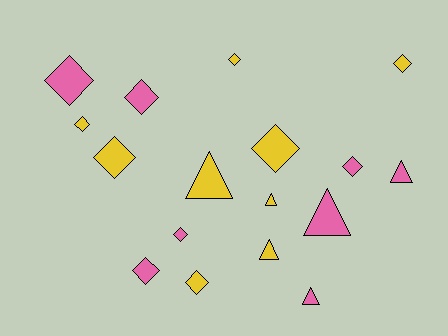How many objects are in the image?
There are 17 objects.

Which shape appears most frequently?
Diamond, with 11 objects.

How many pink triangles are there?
There are 3 pink triangles.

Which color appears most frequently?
Yellow, with 9 objects.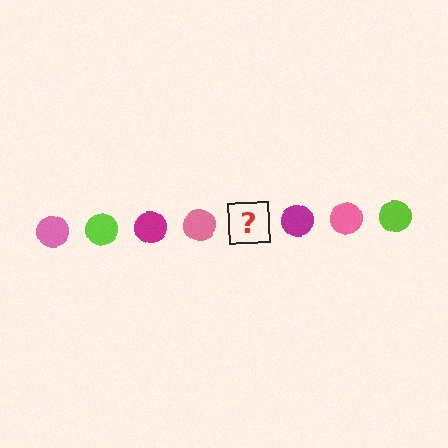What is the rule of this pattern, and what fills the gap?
The rule is that the pattern cycles through pink, lime, magenta circles. The gap should be filled with a lime circle.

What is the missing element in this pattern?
The missing element is a lime circle.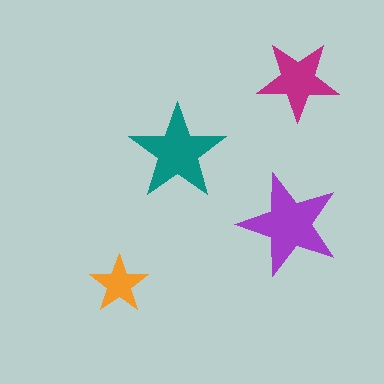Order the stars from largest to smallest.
the purple one, the teal one, the magenta one, the orange one.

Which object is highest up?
The magenta star is topmost.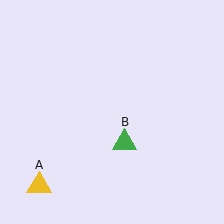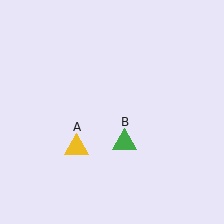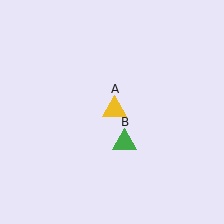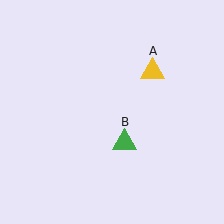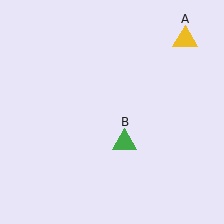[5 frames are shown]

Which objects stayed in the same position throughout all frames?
Green triangle (object B) remained stationary.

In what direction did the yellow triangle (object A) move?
The yellow triangle (object A) moved up and to the right.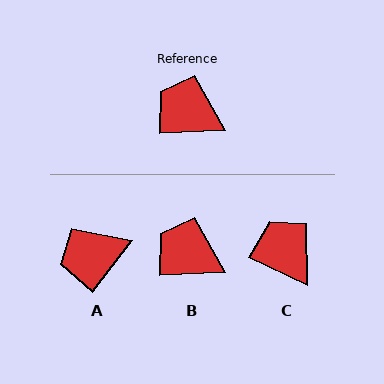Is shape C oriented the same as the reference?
No, it is off by about 28 degrees.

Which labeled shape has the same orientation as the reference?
B.